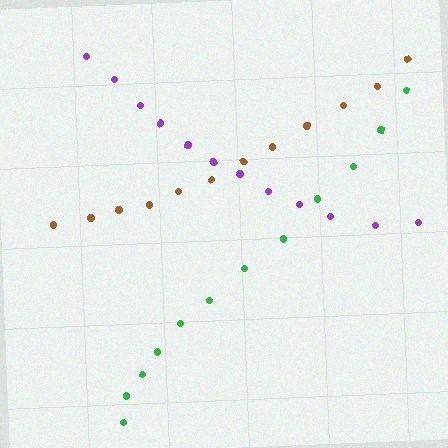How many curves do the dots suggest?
There are 3 distinct paths.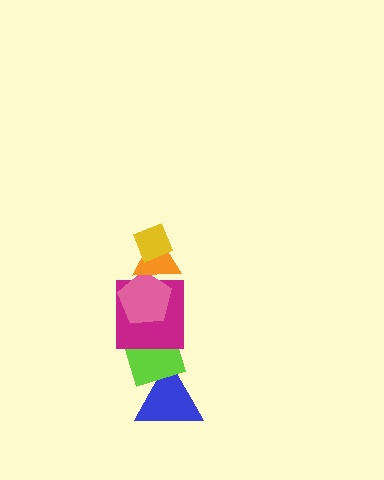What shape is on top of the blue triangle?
The lime diamond is on top of the blue triangle.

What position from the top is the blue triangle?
The blue triangle is 6th from the top.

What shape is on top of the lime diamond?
The magenta square is on top of the lime diamond.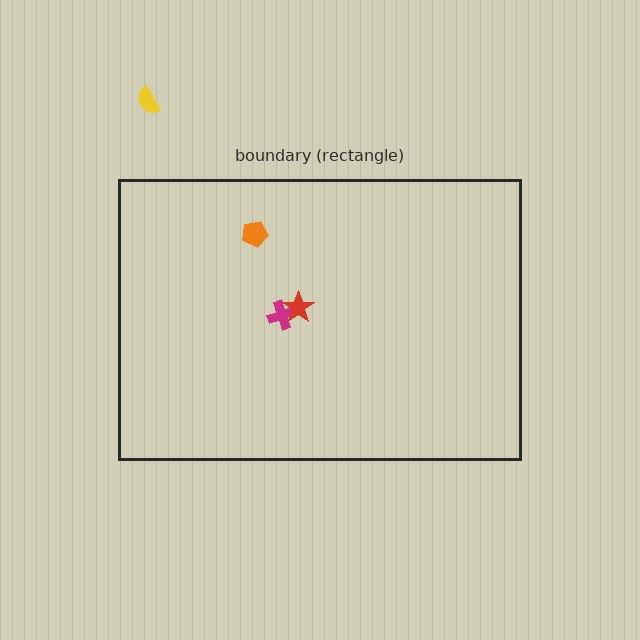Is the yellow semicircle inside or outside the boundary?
Outside.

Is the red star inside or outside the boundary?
Inside.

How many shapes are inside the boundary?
3 inside, 1 outside.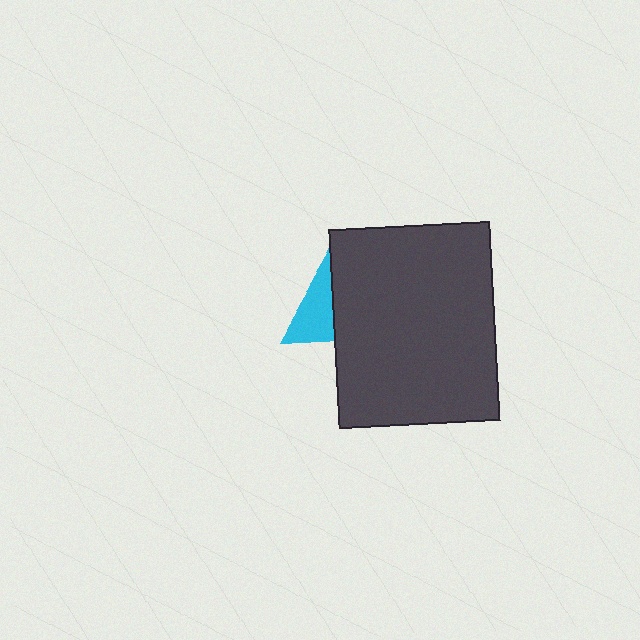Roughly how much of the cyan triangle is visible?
About half of it is visible (roughly 52%).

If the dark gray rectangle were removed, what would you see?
You would see the complete cyan triangle.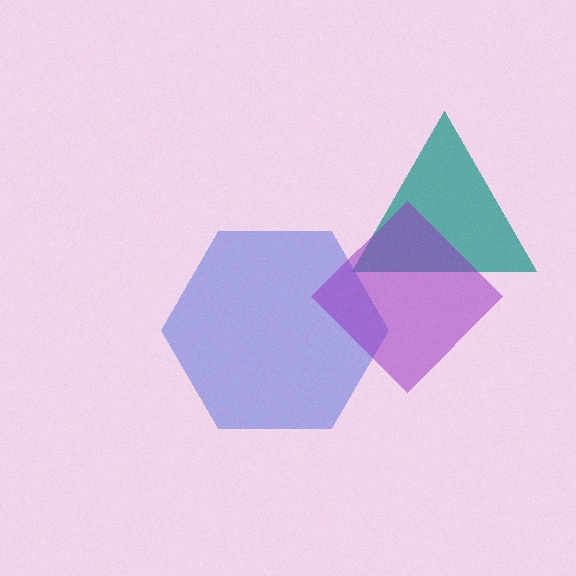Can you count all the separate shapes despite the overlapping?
Yes, there are 3 separate shapes.